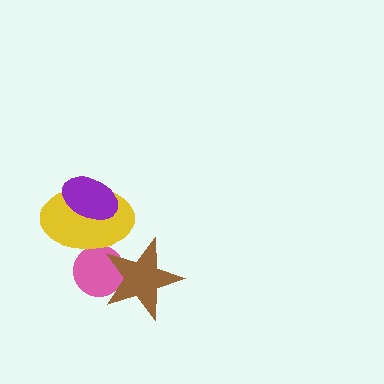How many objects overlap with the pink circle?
2 objects overlap with the pink circle.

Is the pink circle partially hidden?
Yes, it is partially covered by another shape.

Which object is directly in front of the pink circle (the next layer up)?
The yellow ellipse is directly in front of the pink circle.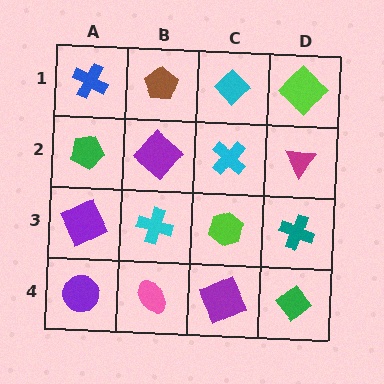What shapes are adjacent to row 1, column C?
A cyan cross (row 2, column C), a brown pentagon (row 1, column B), a lime diamond (row 1, column D).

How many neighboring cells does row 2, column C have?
4.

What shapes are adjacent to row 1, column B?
A purple diamond (row 2, column B), a blue cross (row 1, column A), a cyan diamond (row 1, column C).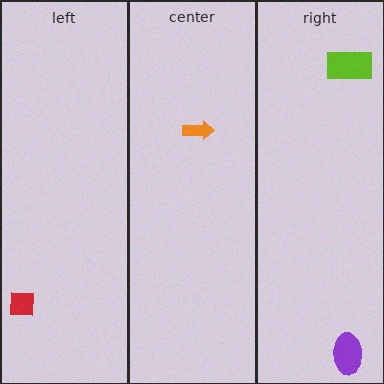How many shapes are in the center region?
1.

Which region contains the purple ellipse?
The right region.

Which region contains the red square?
The left region.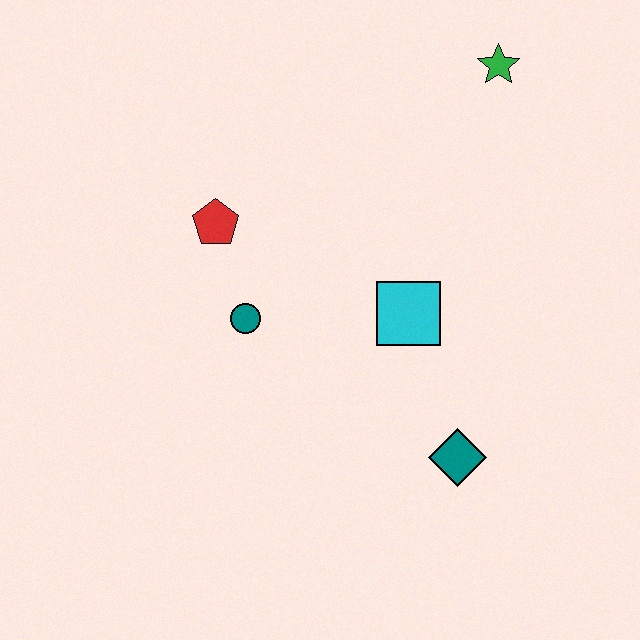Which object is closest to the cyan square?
The teal diamond is closest to the cyan square.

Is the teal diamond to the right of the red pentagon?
Yes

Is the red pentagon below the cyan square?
No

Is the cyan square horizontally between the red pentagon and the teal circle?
No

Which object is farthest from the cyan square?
The green star is farthest from the cyan square.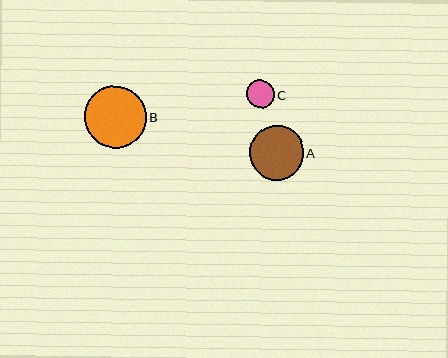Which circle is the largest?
Circle B is the largest with a size of approximately 62 pixels.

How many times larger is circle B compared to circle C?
Circle B is approximately 2.3 times the size of circle C.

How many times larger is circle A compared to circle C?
Circle A is approximately 2.0 times the size of circle C.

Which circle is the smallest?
Circle C is the smallest with a size of approximately 27 pixels.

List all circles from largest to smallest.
From largest to smallest: B, A, C.